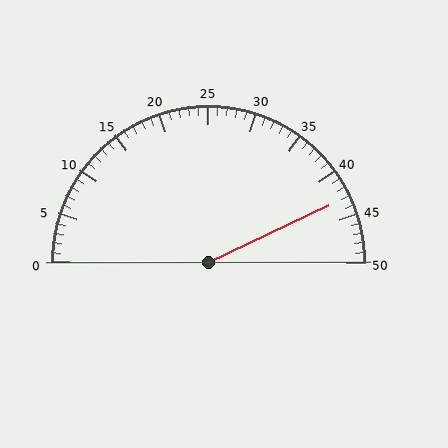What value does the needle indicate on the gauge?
The needle indicates approximately 43.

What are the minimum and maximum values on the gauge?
The gauge ranges from 0 to 50.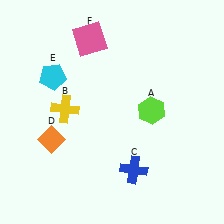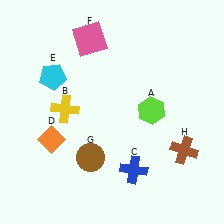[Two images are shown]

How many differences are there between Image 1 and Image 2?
There are 2 differences between the two images.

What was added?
A brown circle (G), a brown cross (H) were added in Image 2.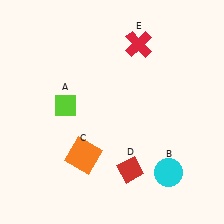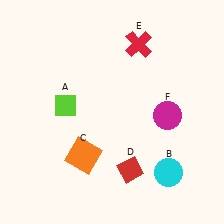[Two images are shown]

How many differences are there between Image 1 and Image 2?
There is 1 difference between the two images.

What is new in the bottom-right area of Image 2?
A magenta circle (F) was added in the bottom-right area of Image 2.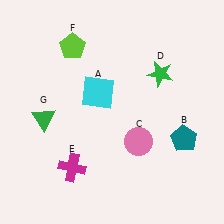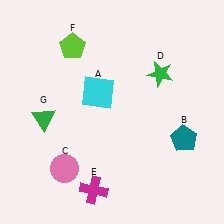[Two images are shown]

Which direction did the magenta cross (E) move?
The magenta cross (E) moved down.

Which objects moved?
The objects that moved are: the pink circle (C), the magenta cross (E).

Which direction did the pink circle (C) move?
The pink circle (C) moved left.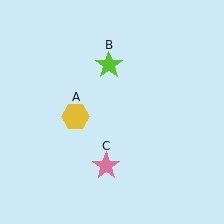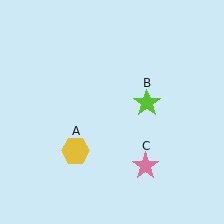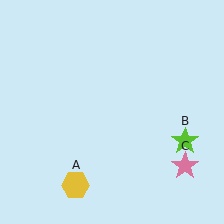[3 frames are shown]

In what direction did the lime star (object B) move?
The lime star (object B) moved down and to the right.